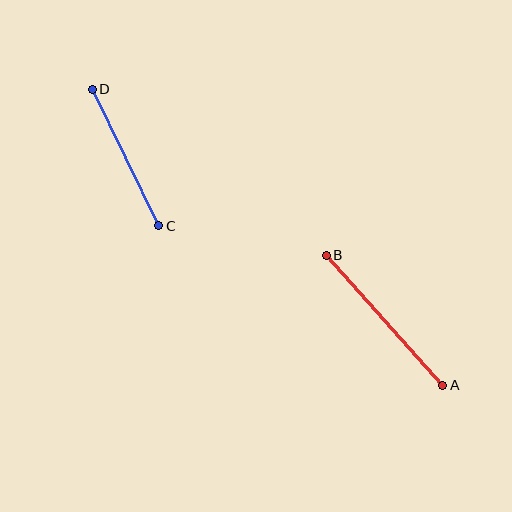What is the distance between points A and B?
The distance is approximately 174 pixels.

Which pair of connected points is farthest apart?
Points A and B are farthest apart.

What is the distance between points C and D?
The distance is approximately 152 pixels.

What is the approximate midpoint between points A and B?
The midpoint is at approximately (384, 320) pixels.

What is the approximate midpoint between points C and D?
The midpoint is at approximately (126, 158) pixels.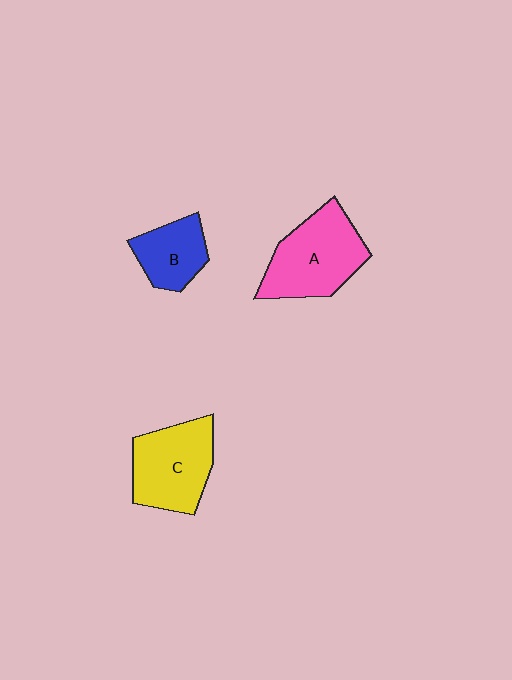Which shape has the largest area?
Shape A (pink).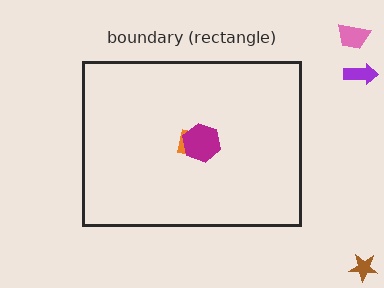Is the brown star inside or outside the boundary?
Outside.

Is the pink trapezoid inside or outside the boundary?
Outside.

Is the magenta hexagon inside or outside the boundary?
Inside.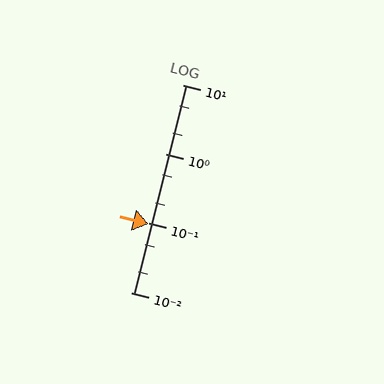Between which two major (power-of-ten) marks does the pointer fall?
The pointer is between 0.01 and 0.1.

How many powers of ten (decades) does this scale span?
The scale spans 3 decades, from 0.01 to 10.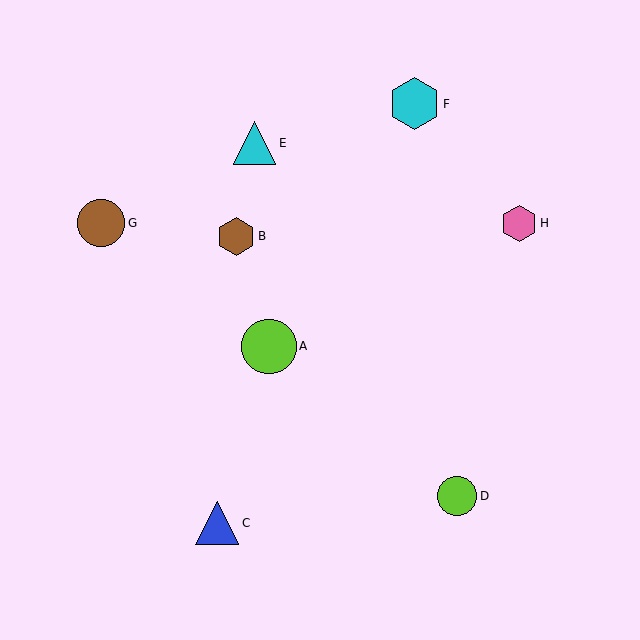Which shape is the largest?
The lime circle (labeled A) is the largest.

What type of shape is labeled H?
Shape H is a pink hexagon.